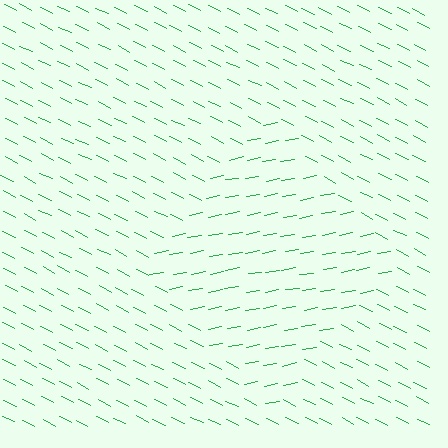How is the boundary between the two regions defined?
The boundary is defined purely by a change in line orientation (approximately 37 degrees difference). All lines are the same color and thickness.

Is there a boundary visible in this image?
Yes, there is a texture boundary formed by a change in line orientation.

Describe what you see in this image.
The image is filled with small green line segments. A diamond region in the image has lines oriented differently from the surrounding lines, creating a visible texture boundary.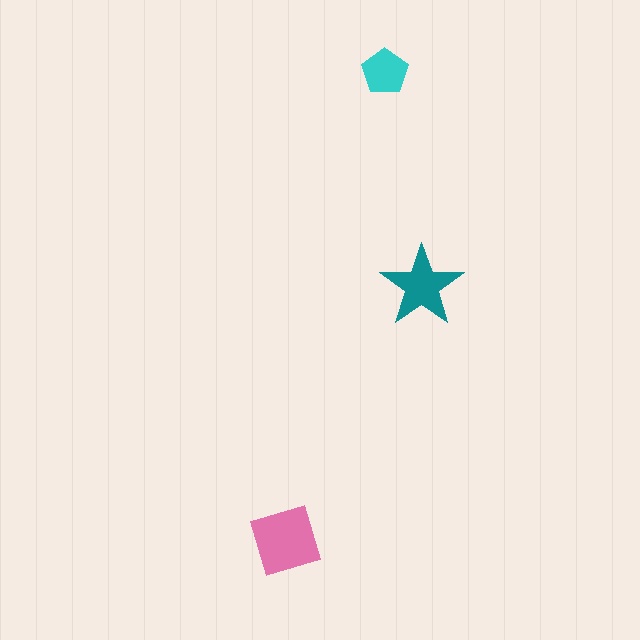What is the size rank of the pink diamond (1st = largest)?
1st.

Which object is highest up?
The cyan pentagon is topmost.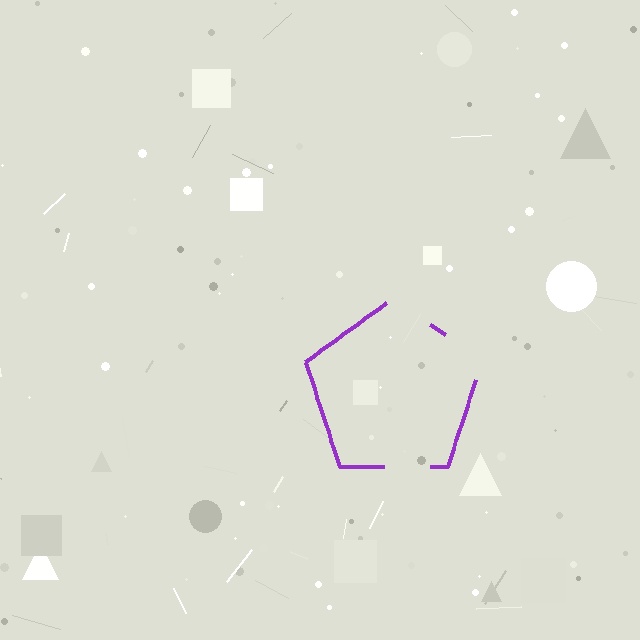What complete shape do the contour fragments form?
The contour fragments form a pentagon.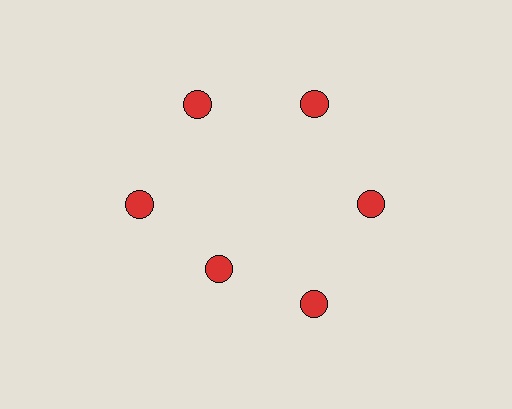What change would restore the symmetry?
The symmetry would be restored by moving it outward, back onto the ring so that all 6 circles sit at equal angles and equal distance from the center.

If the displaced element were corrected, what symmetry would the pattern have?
It would have 6-fold rotational symmetry — the pattern would map onto itself every 60 degrees.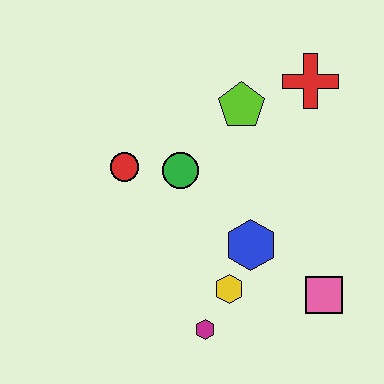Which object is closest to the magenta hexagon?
The yellow hexagon is closest to the magenta hexagon.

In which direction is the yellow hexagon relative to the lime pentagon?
The yellow hexagon is below the lime pentagon.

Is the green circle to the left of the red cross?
Yes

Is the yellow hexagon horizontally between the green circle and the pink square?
Yes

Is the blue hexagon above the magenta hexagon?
Yes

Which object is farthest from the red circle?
The pink square is farthest from the red circle.